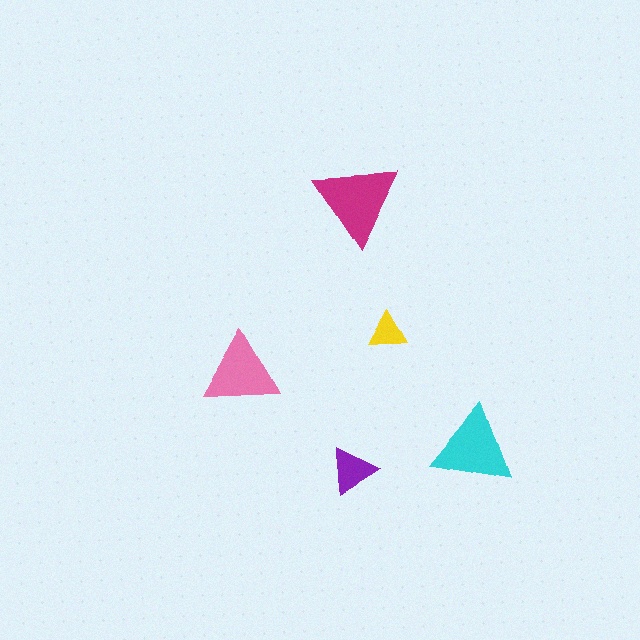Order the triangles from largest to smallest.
the magenta one, the cyan one, the pink one, the purple one, the yellow one.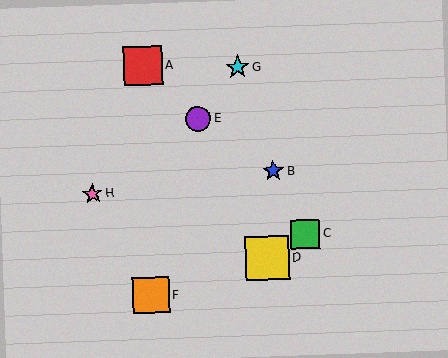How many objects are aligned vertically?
2 objects (A, F) are aligned vertically.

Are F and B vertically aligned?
No, F is at x≈151 and B is at x≈273.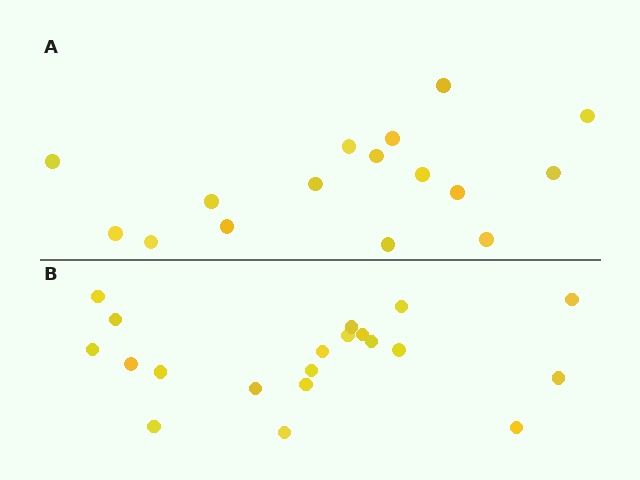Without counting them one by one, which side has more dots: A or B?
Region B (the bottom region) has more dots.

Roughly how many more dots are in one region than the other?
Region B has about 4 more dots than region A.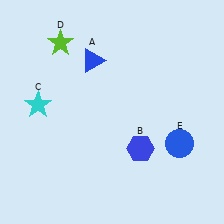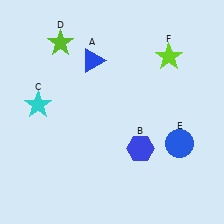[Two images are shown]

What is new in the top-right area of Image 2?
A lime star (F) was added in the top-right area of Image 2.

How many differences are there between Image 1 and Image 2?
There is 1 difference between the two images.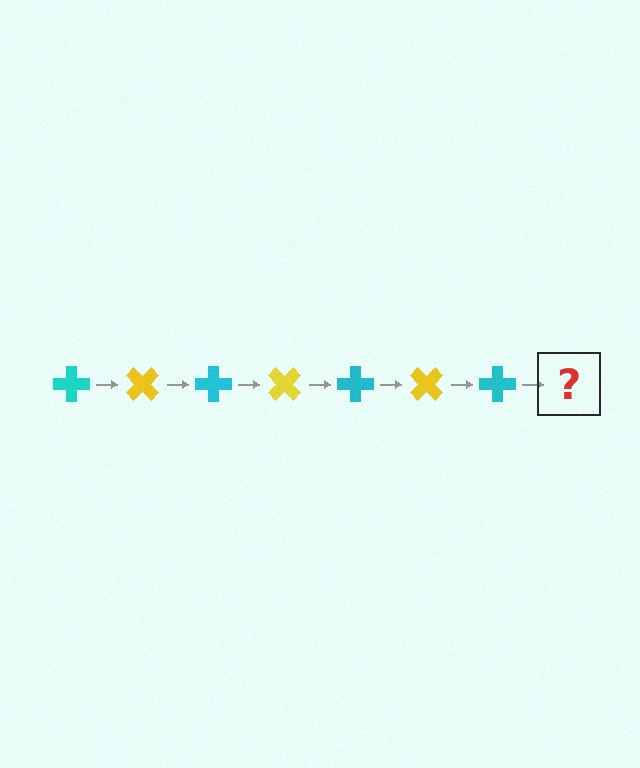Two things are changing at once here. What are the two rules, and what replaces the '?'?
The two rules are that it rotates 45 degrees each step and the color cycles through cyan and yellow. The '?' should be a yellow cross, rotated 315 degrees from the start.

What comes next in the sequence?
The next element should be a yellow cross, rotated 315 degrees from the start.